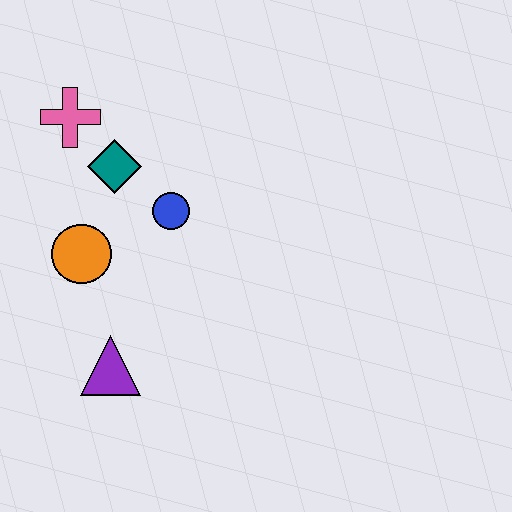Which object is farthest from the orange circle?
The pink cross is farthest from the orange circle.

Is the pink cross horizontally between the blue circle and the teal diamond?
No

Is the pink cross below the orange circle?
No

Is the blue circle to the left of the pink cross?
No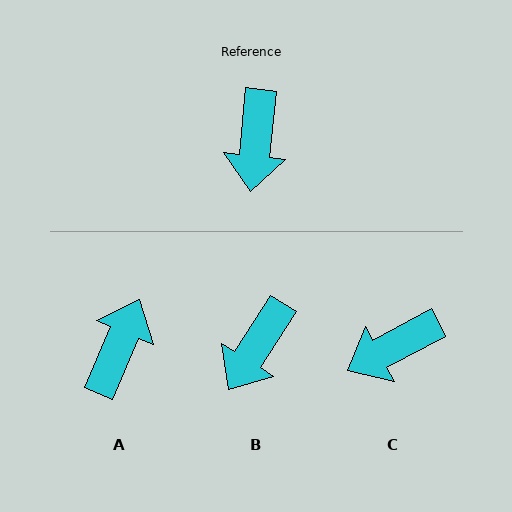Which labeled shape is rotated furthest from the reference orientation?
A, about 162 degrees away.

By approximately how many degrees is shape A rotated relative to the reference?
Approximately 162 degrees counter-clockwise.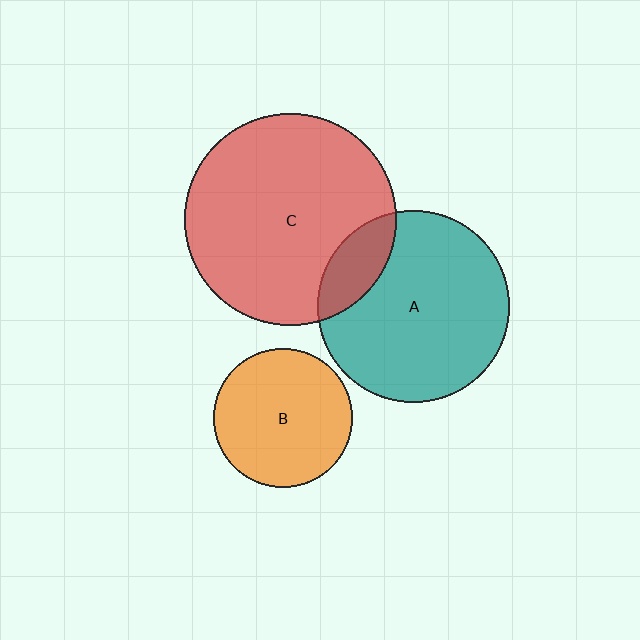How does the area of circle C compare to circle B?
Approximately 2.3 times.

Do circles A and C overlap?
Yes.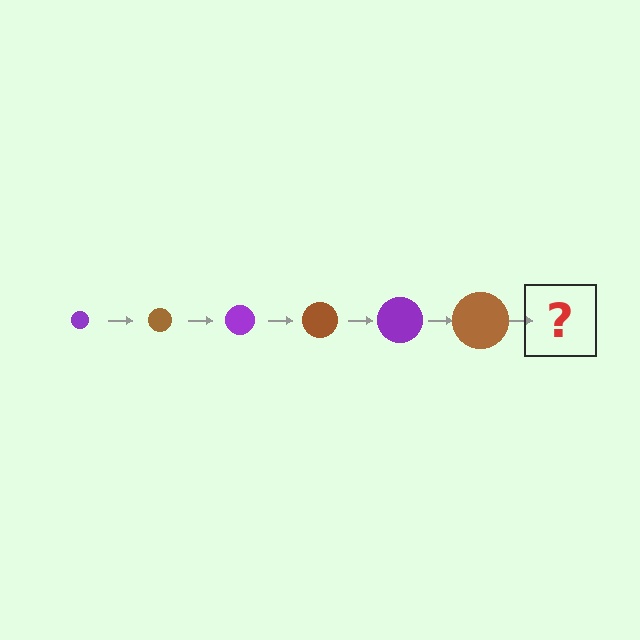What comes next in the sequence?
The next element should be a purple circle, larger than the previous one.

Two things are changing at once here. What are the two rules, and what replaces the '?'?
The two rules are that the circle grows larger each step and the color cycles through purple and brown. The '?' should be a purple circle, larger than the previous one.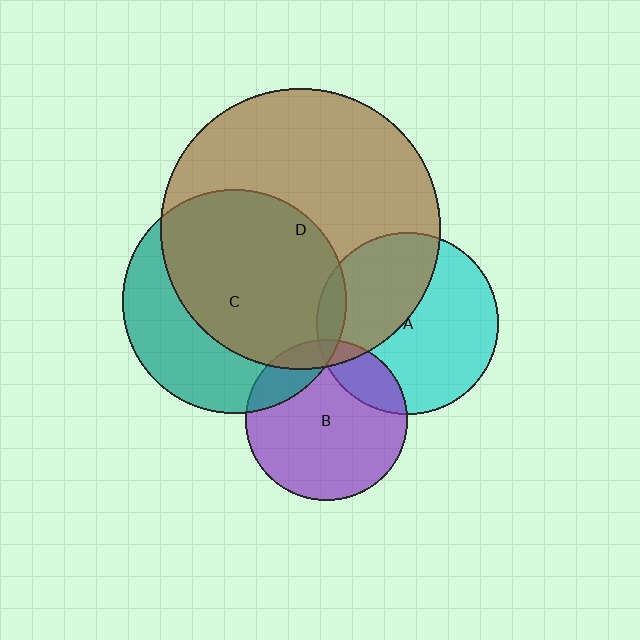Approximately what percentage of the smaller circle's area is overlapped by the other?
Approximately 65%.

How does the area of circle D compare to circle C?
Approximately 1.6 times.